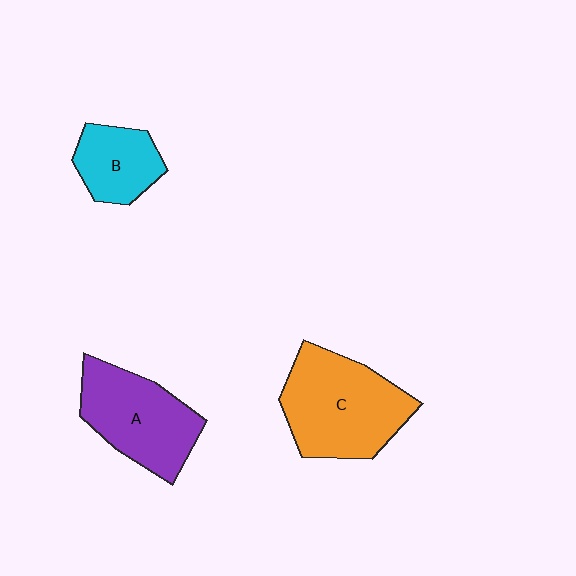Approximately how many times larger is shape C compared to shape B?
Approximately 2.0 times.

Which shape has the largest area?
Shape C (orange).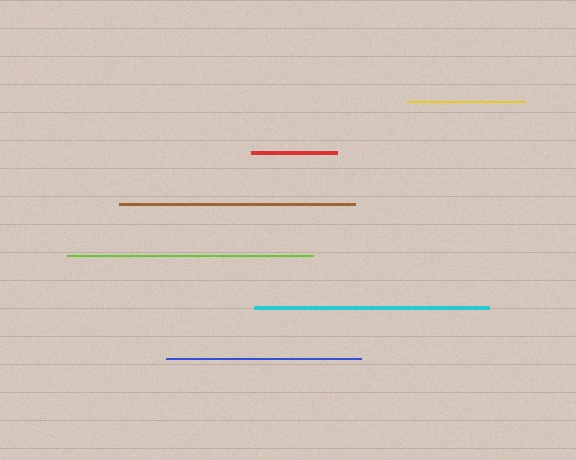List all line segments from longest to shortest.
From longest to shortest: lime, brown, cyan, blue, yellow, red.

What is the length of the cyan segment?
The cyan segment is approximately 235 pixels long.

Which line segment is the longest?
The lime line is the longest at approximately 246 pixels.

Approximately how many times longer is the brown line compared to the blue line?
The brown line is approximately 1.2 times the length of the blue line.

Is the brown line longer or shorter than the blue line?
The brown line is longer than the blue line.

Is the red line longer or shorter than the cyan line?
The cyan line is longer than the red line.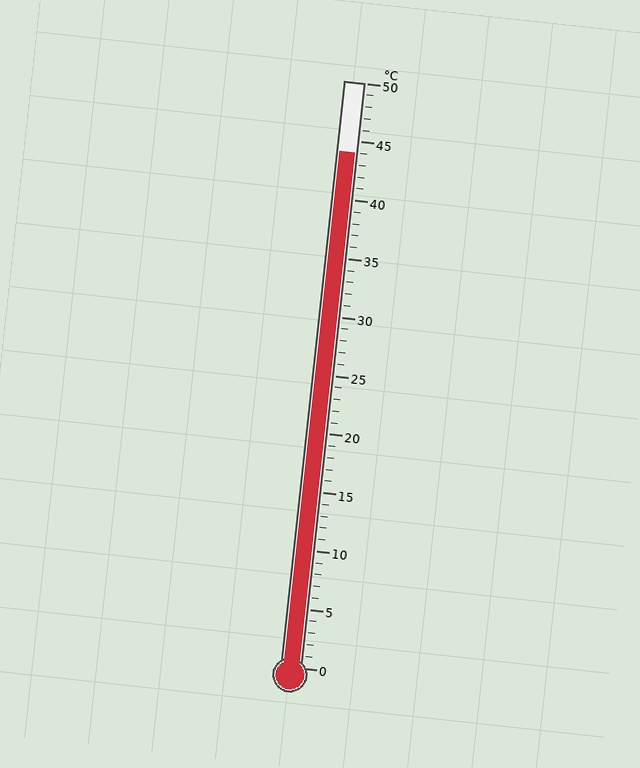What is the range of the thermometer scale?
The thermometer scale ranges from 0°C to 50°C.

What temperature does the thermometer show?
The thermometer shows approximately 44°C.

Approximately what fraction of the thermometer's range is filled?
The thermometer is filled to approximately 90% of its range.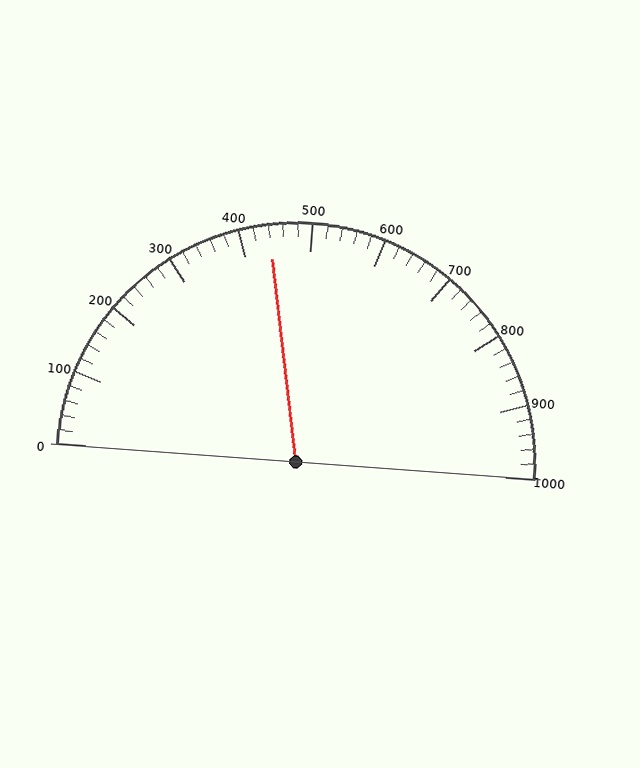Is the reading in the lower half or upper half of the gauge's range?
The reading is in the lower half of the range (0 to 1000).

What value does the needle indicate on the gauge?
The needle indicates approximately 440.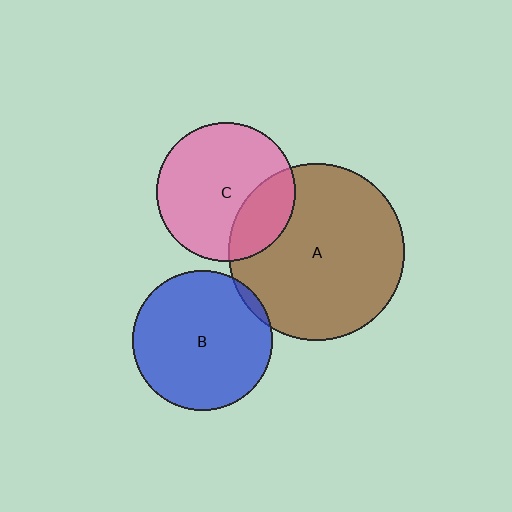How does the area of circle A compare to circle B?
Approximately 1.6 times.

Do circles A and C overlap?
Yes.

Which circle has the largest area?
Circle A (brown).